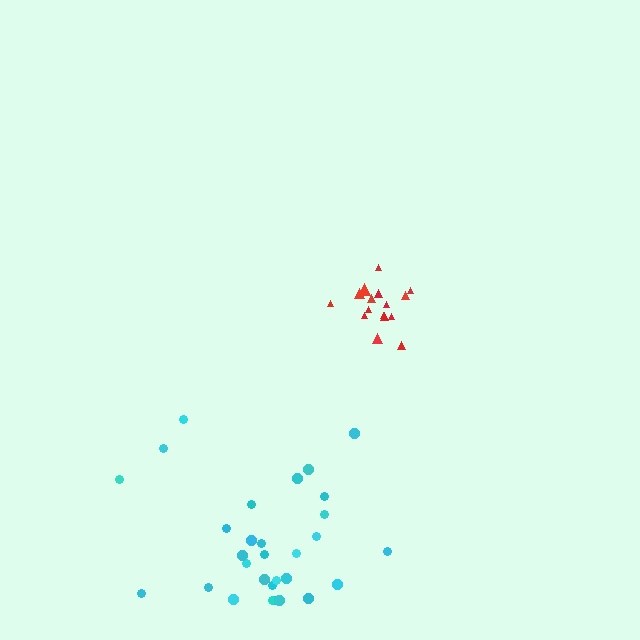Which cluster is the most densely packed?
Red.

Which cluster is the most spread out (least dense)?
Cyan.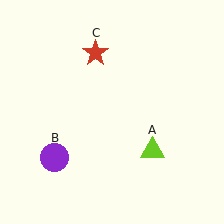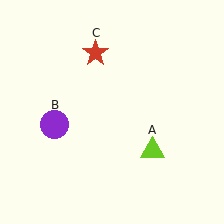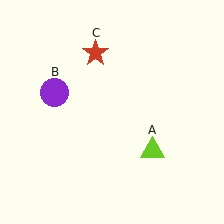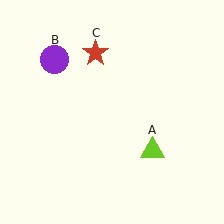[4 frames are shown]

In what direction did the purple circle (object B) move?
The purple circle (object B) moved up.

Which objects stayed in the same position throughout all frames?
Lime triangle (object A) and red star (object C) remained stationary.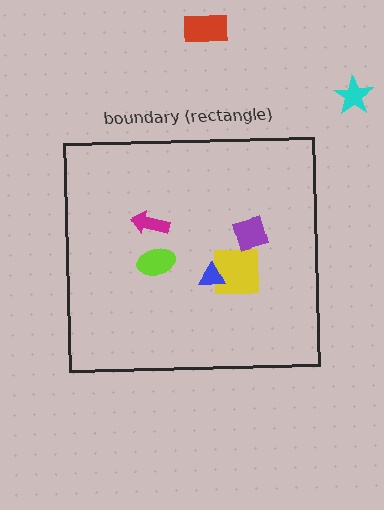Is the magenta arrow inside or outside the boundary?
Inside.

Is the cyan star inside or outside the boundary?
Outside.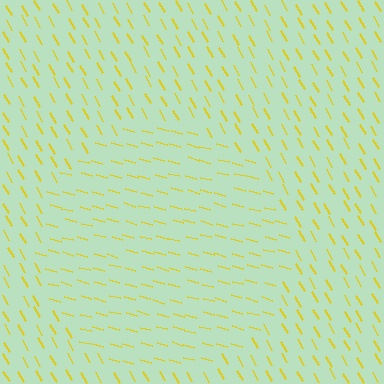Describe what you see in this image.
The image is filled with small yellow line segments. A circle region in the image has lines oriented differently from the surrounding lines, creating a visible texture boundary.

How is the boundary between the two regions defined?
The boundary is defined purely by a change in line orientation (approximately 45 degrees difference). All lines are the same color and thickness.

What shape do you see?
I see a circle.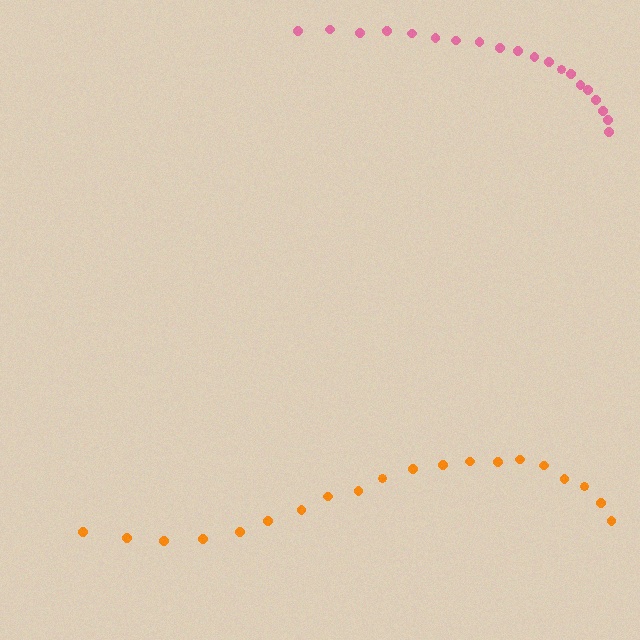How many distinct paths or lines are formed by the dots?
There are 2 distinct paths.